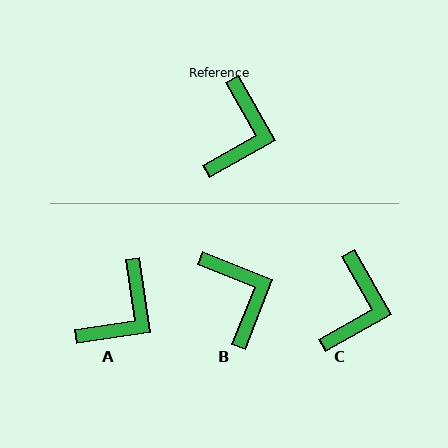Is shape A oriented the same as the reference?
No, it is off by about 21 degrees.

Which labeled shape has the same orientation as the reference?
C.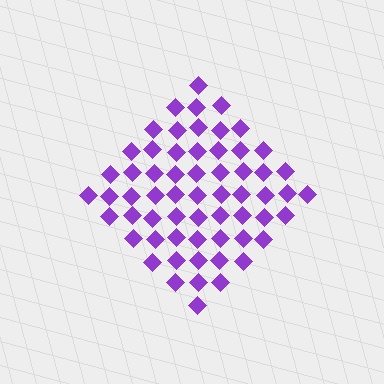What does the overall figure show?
The overall figure shows a diamond.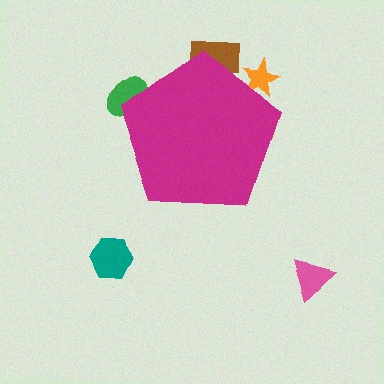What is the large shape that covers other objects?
A magenta pentagon.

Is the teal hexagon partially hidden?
No, the teal hexagon is fully visible.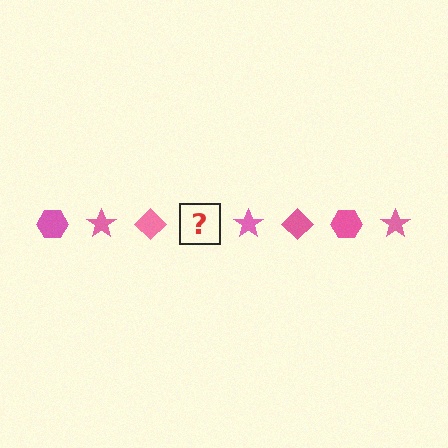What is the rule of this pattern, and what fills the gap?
The rule is that the pattern cycles through hexagon, star, diamond shapes in pink. The gap should be filled with a pink hexagon.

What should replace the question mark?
The question mark should be replaced with a pink hexagon.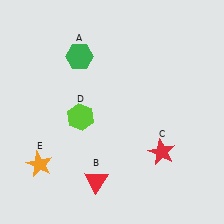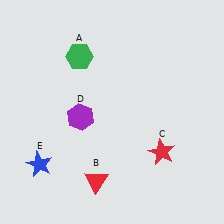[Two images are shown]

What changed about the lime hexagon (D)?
In Image 1, D is lime. In Image 2, it changed to purple.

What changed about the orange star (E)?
In Image 1, E is orange. In Image 2, it changed to blue.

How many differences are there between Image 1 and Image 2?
There are 2 differences between the two images.